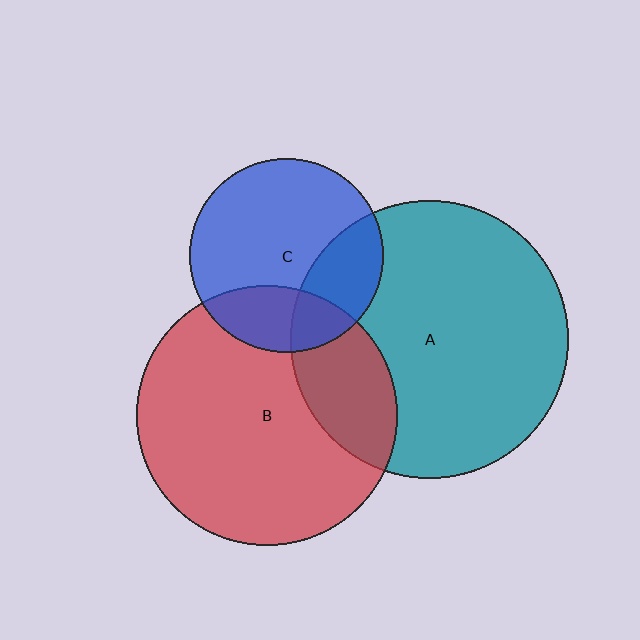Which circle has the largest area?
Circle A (teal).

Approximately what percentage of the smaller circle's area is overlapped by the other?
Approximately 25%.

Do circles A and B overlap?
Yes.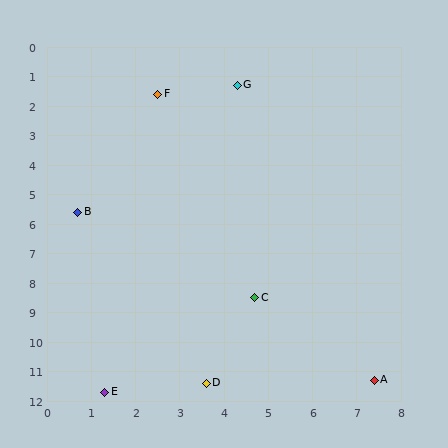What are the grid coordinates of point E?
Point E is at approximately (1.3, 11.7).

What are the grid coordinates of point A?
Point A is at approximately (7.4, 11.3).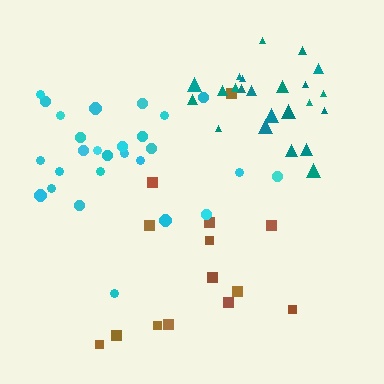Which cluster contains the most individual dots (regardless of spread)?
Cyan (27).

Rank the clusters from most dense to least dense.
teal, cyan, brown.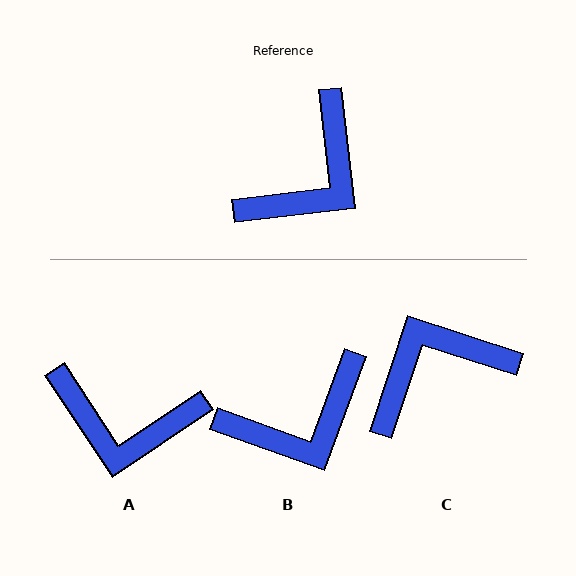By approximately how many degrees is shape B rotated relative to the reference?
Approximately 27 degrees clockwise.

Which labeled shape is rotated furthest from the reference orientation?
C, about 155 degrees away.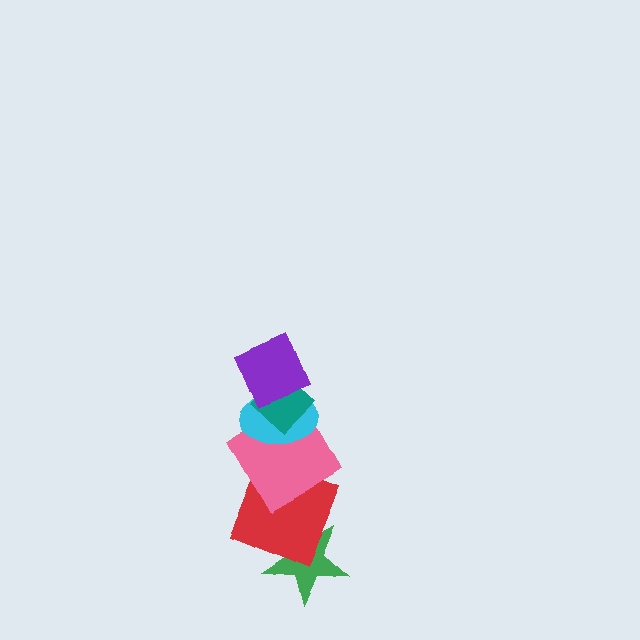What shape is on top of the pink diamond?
The cyan ellipse is on top of the pink diamond.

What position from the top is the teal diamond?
The teal diamond is 2nd from the top.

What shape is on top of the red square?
The pink diamond is on top of the red square.